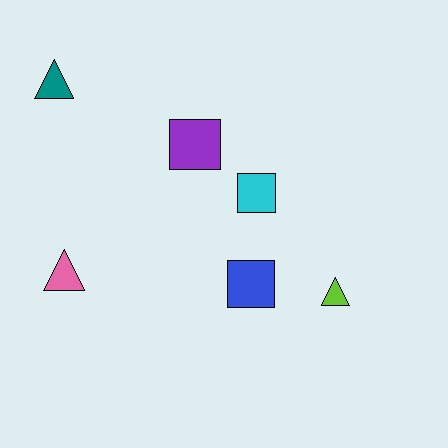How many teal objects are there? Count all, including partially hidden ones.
There is 1 teal object.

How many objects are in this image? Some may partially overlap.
There are 6 objects.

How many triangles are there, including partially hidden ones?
There are 3 triangles.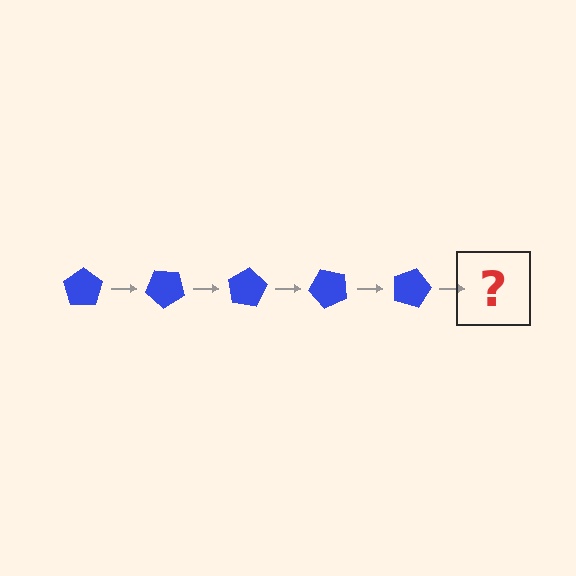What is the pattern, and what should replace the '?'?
The pattern is that the pentagon rotates 40 degrees each step. The '?' should be a blue pentagon rotated 200 degrees.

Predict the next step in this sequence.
The next step is a blue pentagon rotated 200 degrees.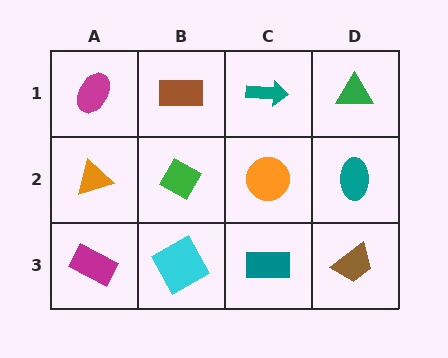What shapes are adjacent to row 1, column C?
An orange circle (row 2, column C), a brown rectangle (row 1, column B), a green triangle (row 1, column D).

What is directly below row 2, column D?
A brown trapezoid.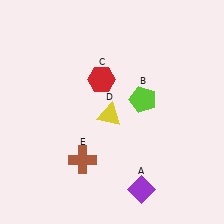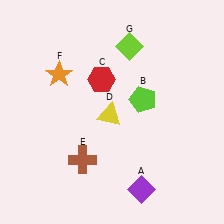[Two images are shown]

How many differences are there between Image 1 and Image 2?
There are 2 differences between the two images.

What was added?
An orange star (F), a lime diamond (G) were added in Image 2.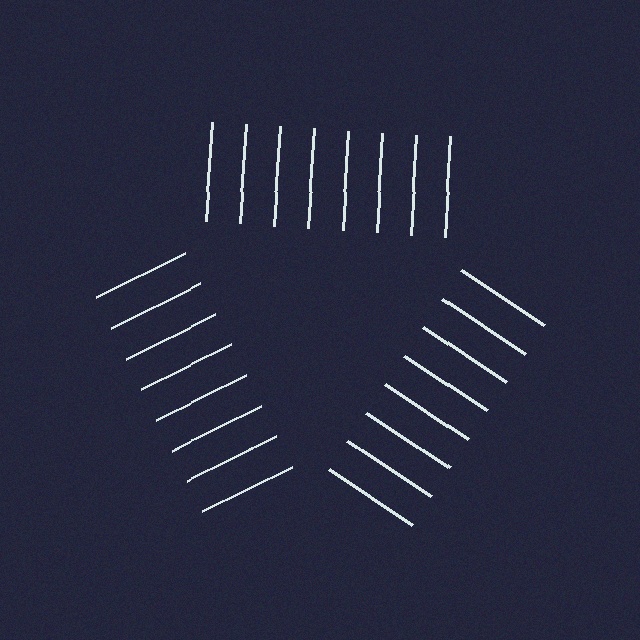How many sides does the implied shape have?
3 sides — the line-ends trace a triangle.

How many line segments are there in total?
24 — 8 along each of the 3 edges.